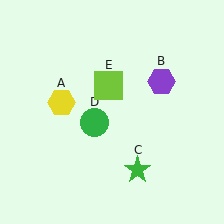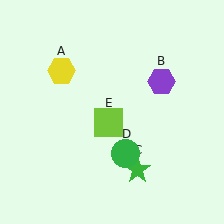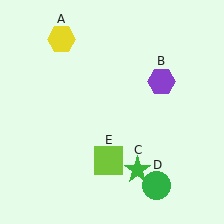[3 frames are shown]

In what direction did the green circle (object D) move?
The green circle (object D) moved down and to the right.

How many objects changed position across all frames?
3 objects changed position: yellow hexagon (object A), green circle (object D), lime square (object E).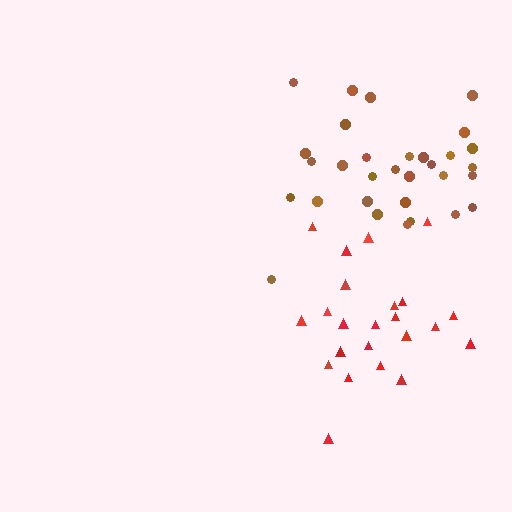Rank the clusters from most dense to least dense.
brown, red.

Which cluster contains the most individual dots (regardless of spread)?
Brown (31).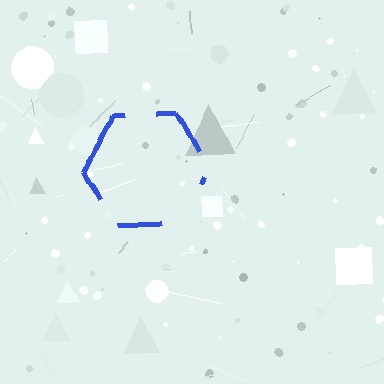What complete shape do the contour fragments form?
The contour fragments form a hexagon.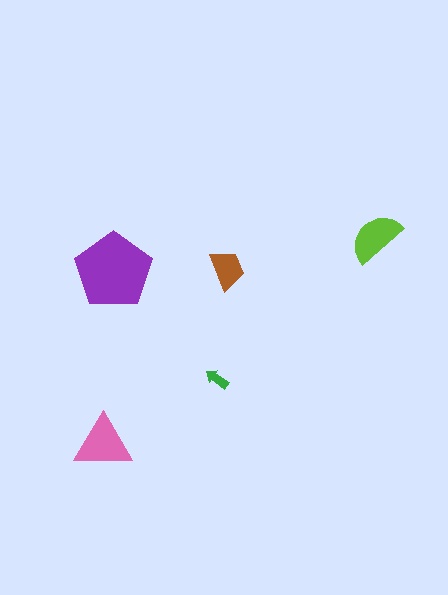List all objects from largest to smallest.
The purple pentagon, the pink triangle, the lime semicircle, the brown trapezoid, the green arrow.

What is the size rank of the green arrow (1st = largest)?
5th.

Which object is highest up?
The lime semicircle is topmost.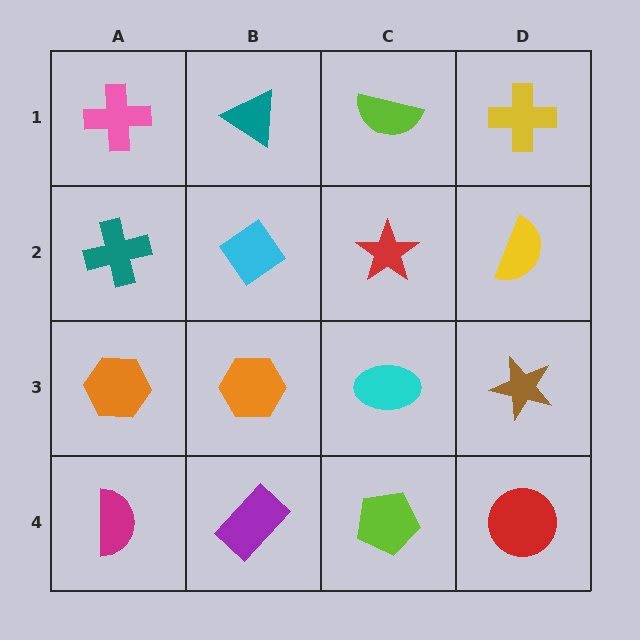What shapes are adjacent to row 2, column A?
A pink cross (row 1, column A), an orange hexagon (row 3, column A), a cyan diamond (row 2, column B).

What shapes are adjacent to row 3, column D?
A yellow semicircle (row 2, column D), a red circle (row 4, column D), a cyan ellipse (row 3, column C).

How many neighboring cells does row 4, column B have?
3.